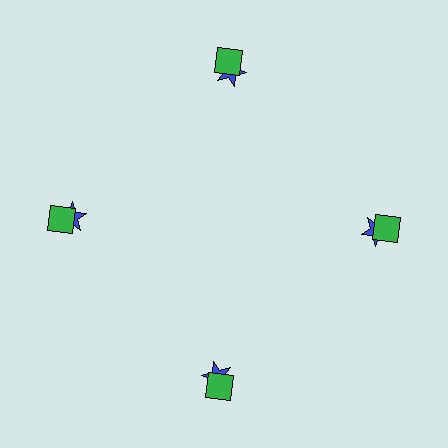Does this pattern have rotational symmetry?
Yes, this pattern has 4-fold rotational symmetry. It looks the same after rotating 90 degrees around the center.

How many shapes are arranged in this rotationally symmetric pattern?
There are 8 shapes, arranged in 4 groups of 2.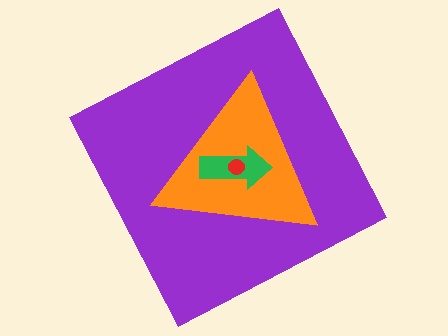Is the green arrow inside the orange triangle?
Yes.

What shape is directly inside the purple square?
The orange triangle.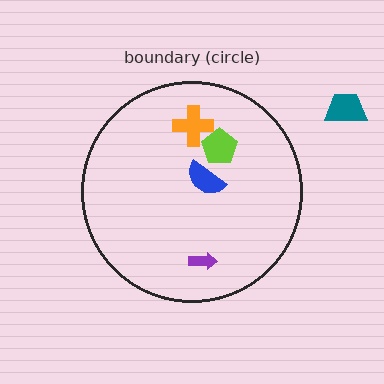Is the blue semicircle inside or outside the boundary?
Inside.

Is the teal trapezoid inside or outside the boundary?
Outside.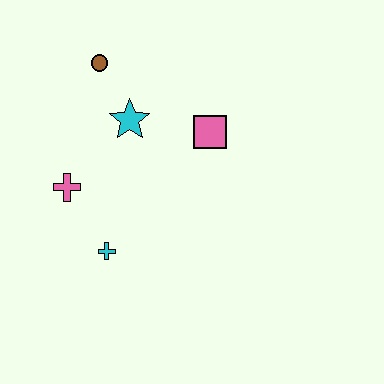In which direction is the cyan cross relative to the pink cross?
The cyan cross is below the pink cross.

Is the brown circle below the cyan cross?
No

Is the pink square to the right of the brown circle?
Yes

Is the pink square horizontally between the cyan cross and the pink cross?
No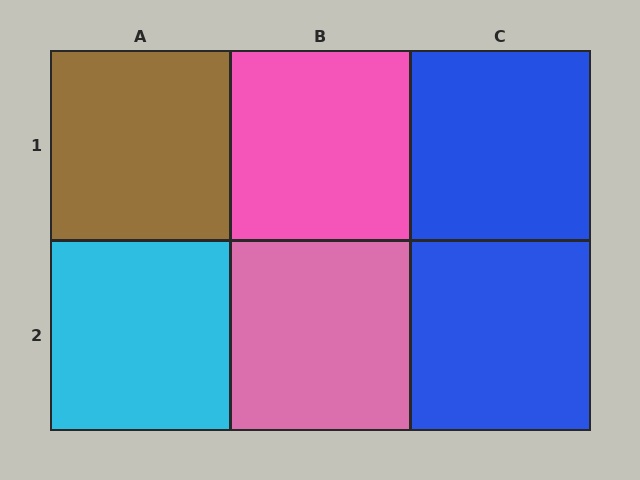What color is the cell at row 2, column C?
Blue.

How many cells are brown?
1 cell is brown.